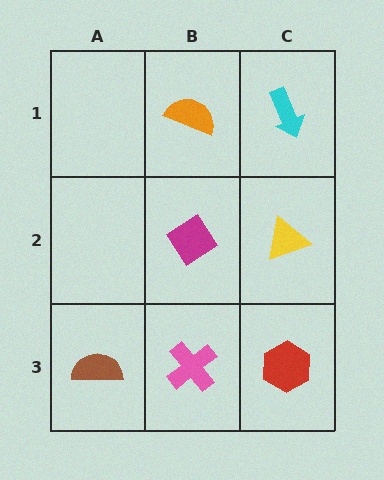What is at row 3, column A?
A brown semicircle.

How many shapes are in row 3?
3 shapes.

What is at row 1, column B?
An orange semicircle.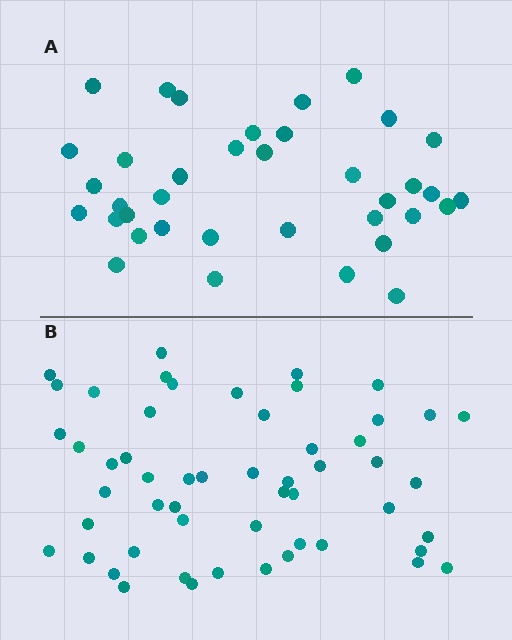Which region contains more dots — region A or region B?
Region B (the bottom region) has more dots.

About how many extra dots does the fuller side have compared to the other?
Region B has approximately 15 more dots than region A.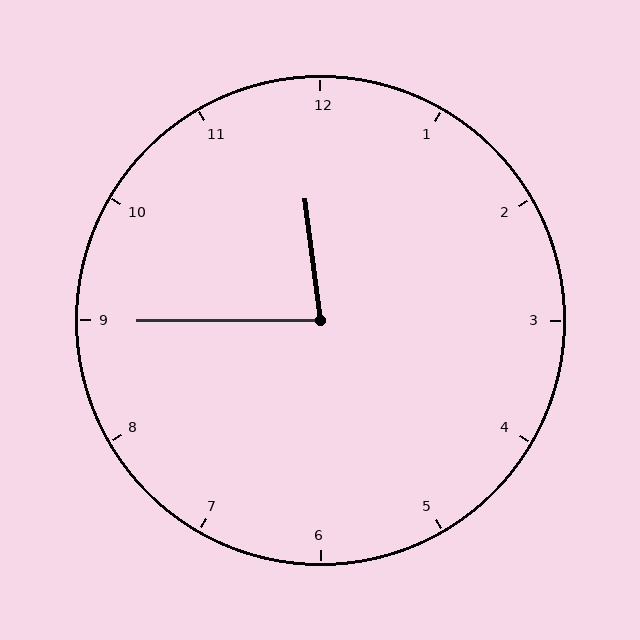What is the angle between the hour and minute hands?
Approximately 82 degrees.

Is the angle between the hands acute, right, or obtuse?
It is acute.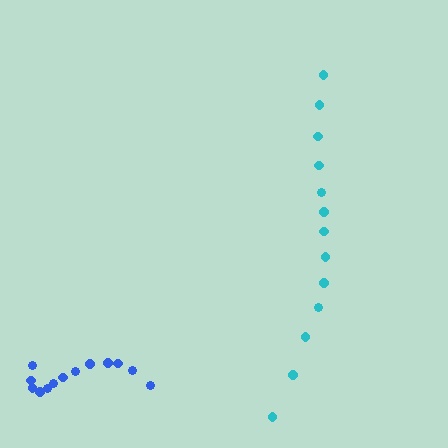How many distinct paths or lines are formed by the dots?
There are 2 distinct paths.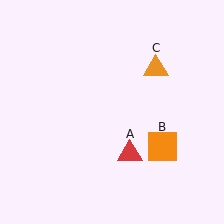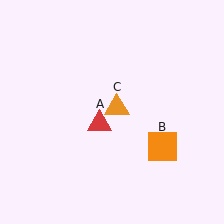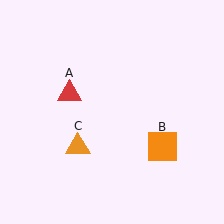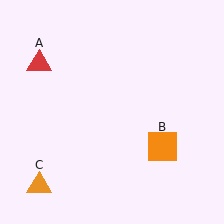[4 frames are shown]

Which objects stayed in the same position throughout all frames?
Orange square (object B) remained stationary.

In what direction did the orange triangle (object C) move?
The orange triangle (object C) moved down and to the left.